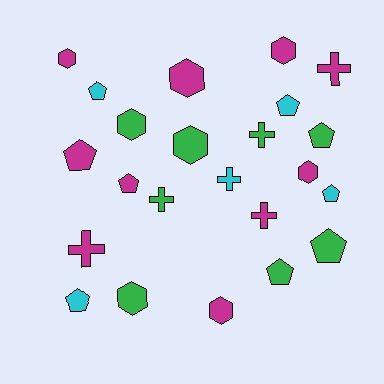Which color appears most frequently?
Magenta, with 10 objects.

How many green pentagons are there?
There are 3 green pentagons.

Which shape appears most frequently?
Pentagon, with 9 objects.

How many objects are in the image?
There are 23 objects.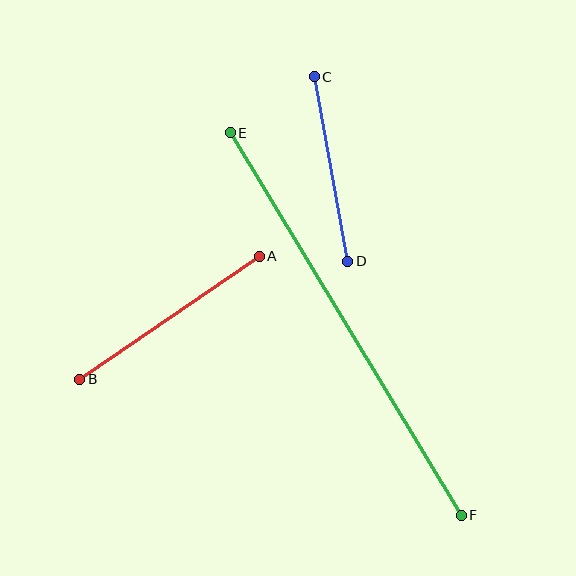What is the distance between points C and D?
The distance is approximately 187 pixels.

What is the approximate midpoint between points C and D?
The midpoint is at approximately (331, 169) pixels.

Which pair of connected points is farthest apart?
Points E and F are farthest apart.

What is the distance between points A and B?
The distance is approximately 218 pixels.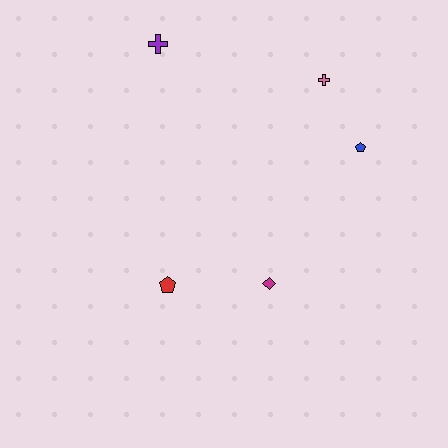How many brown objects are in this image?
There are no brown objects.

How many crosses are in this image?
There are 2 crosses.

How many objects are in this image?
There are 5 objects.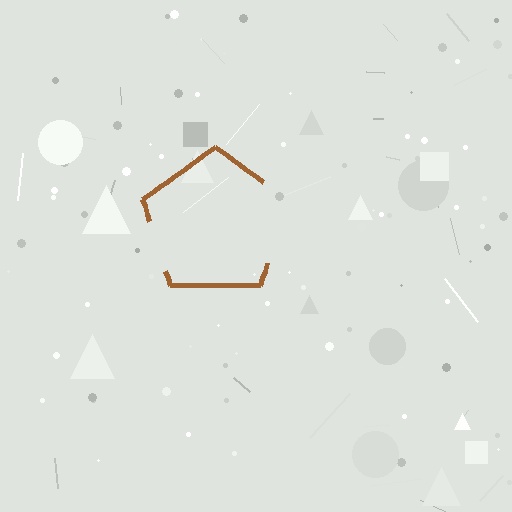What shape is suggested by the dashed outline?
The dashed outline suggests a pentagon.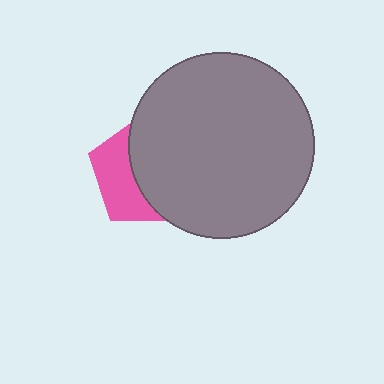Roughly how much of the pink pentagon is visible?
A small part of it is visible (roughly 40%).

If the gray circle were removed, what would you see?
You would see the complete pink pentagon.